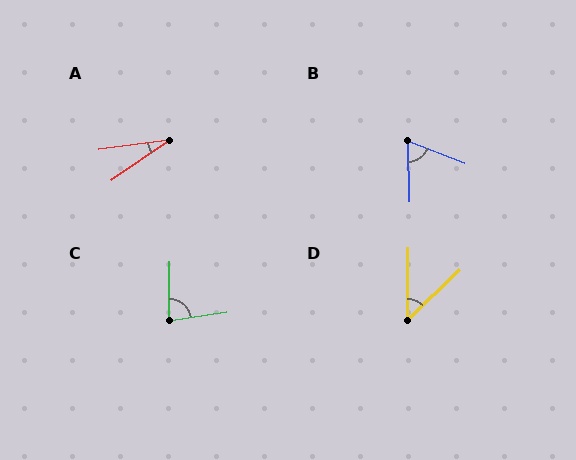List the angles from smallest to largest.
A (28°), D (45°), B (67°), C (81°).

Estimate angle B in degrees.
Approximately 67 degrees.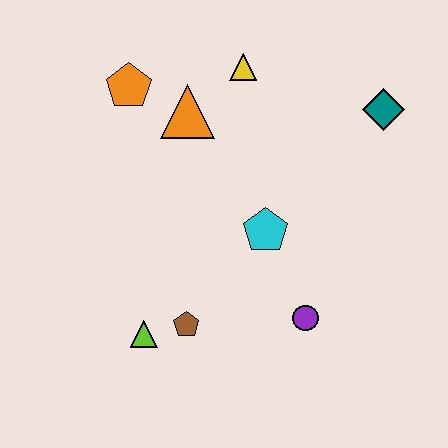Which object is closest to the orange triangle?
The orange pentagon is closest to the orange triangle.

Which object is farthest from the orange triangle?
The purple circle is farthest from the orange triangle.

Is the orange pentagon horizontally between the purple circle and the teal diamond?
No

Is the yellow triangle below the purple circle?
No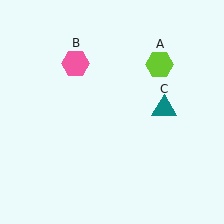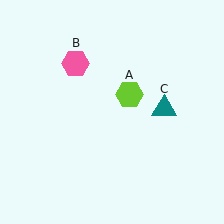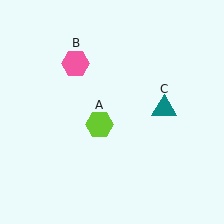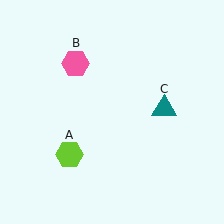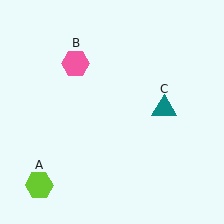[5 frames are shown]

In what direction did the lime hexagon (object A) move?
The lime hexagon (object A) moved down and to the left.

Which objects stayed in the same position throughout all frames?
Pink hexagon (object B) and teal triangle (object C) remained stationary.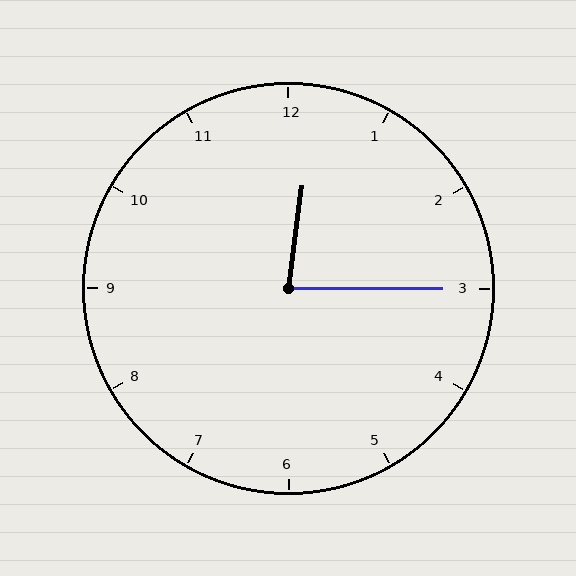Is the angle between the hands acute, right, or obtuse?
It is acute.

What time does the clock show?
12:15.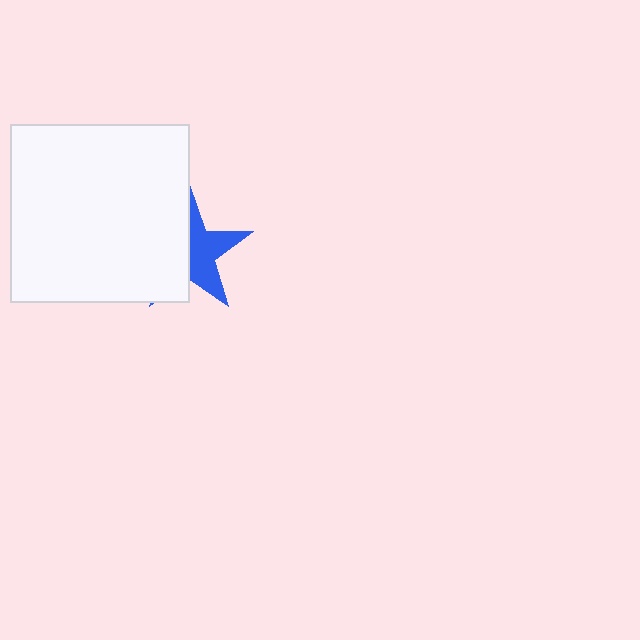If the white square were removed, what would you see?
You would see the complete blue star.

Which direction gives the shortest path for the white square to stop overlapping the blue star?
Moving left gives the shortest separation.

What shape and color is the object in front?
The object in front is a white square.